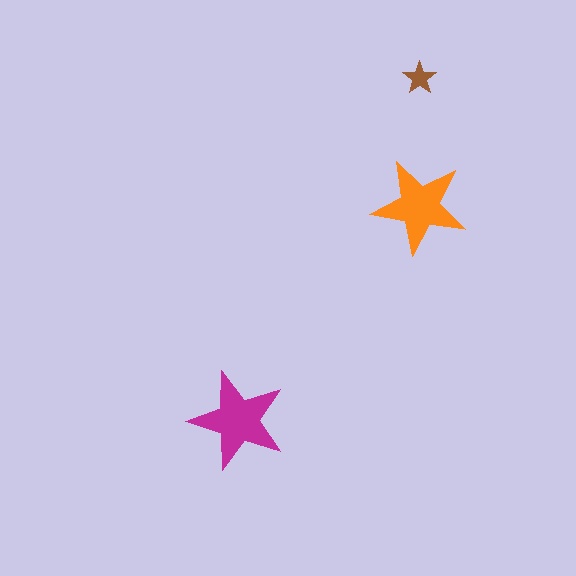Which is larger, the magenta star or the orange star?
The magenta one.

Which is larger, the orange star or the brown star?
The orange one.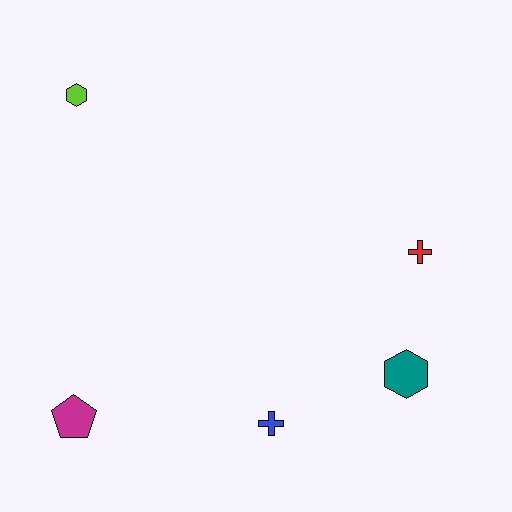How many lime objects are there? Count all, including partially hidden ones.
There is 1 lime object.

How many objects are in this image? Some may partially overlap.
There are 5 objects.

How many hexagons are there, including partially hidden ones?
There are 2 hexagons.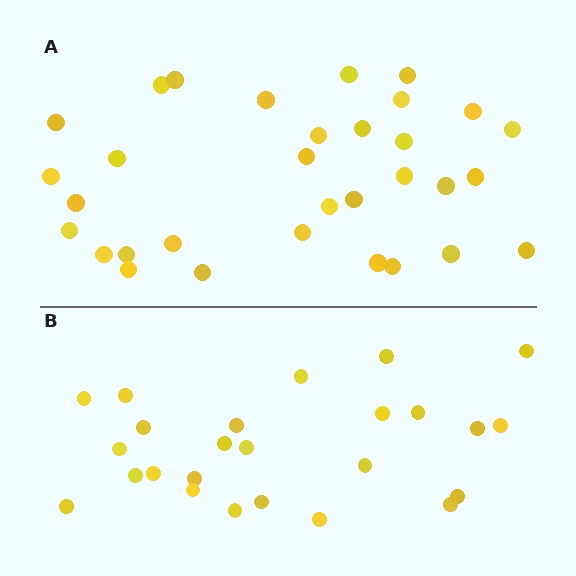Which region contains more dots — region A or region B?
Region A (the top region) has more dots.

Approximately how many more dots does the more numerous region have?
Region A has roughly 8 or so more dots than region B.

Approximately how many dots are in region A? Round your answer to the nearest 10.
About 30 dots. (The exact count is 32, which rounds to 30.)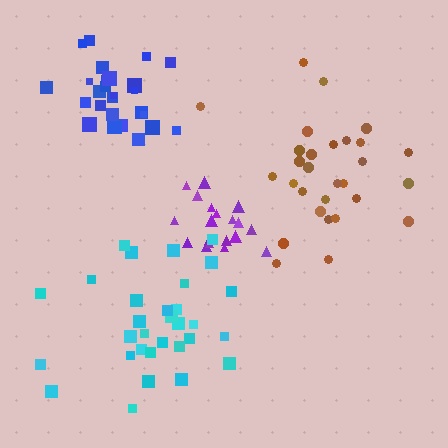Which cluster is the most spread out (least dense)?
Cyan.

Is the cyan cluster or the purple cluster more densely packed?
Purple.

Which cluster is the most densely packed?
Purple.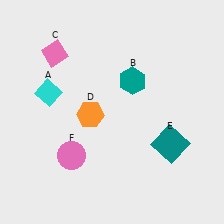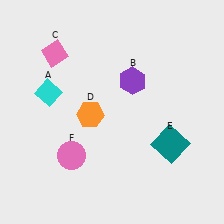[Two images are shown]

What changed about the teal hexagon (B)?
In Image 1, B is teal. In Image 2, it changed to purple.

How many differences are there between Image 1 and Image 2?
There is 1 difference between the two images.